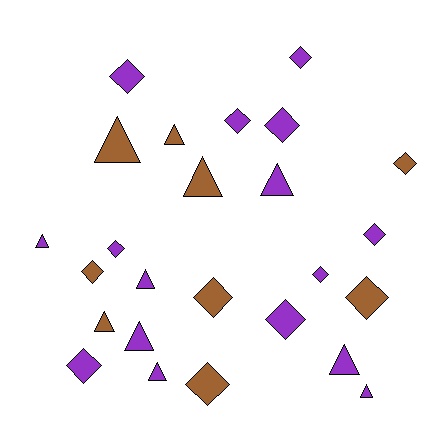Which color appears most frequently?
Purple, with 16 objects.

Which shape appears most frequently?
Diamond, with 14 objects.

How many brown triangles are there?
There are 4 brown triangles.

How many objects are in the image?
There are 25 objects.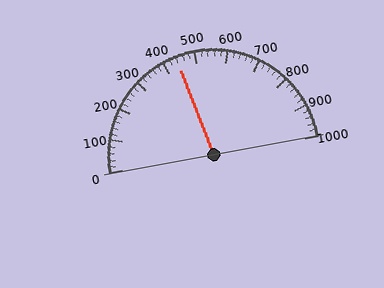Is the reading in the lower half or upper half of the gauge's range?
The reading is in the lower half of the range (0 to 1000).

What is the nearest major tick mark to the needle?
The nearest major tick mark is 400.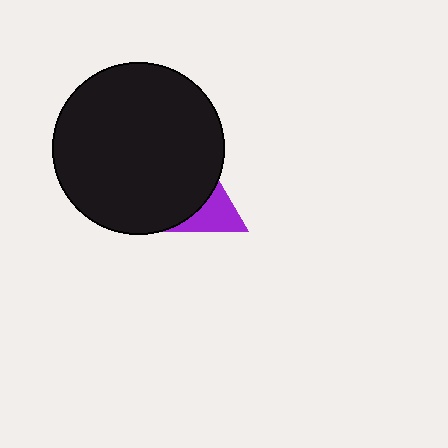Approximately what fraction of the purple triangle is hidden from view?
Roughly 67% of the purple triangle is hidden behind the black circle.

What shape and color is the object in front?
The object in front is a black circle.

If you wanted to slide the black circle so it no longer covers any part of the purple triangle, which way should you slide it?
Slide it toward the upper-left — that is the most direct way to separate the two shapes.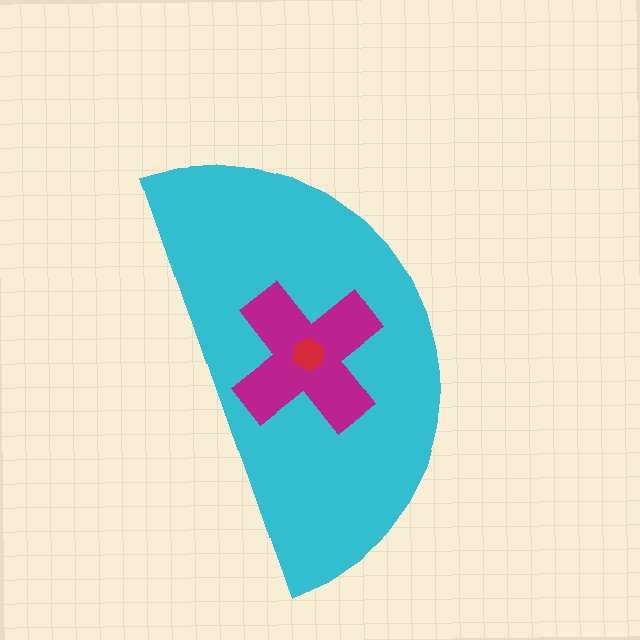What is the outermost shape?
The cyan semicircle.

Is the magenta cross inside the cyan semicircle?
Yes.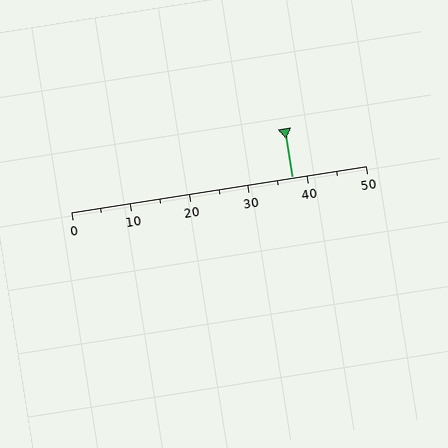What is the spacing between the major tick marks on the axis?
The major ticks are spaced 10 apart.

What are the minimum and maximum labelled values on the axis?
The axis runs from 0 to 50.